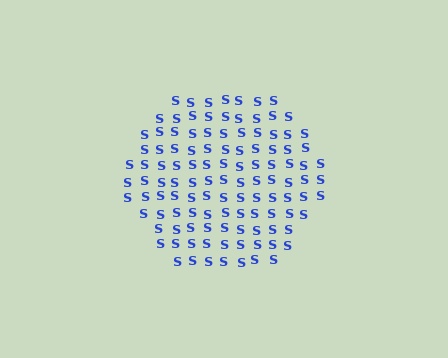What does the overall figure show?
The overall figure shows a hexagon.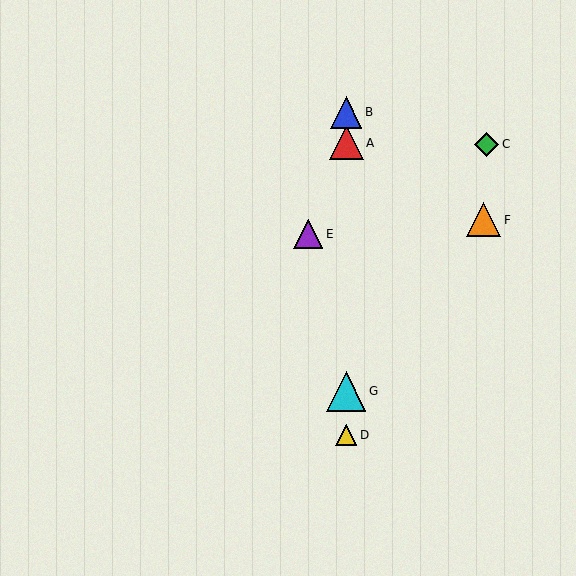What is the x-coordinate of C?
Object C is at x≈487.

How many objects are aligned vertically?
4 objects (A, B, D, G) are aligned vertically.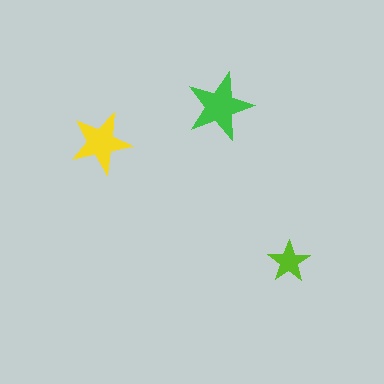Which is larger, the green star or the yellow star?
The green one.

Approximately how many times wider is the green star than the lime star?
About 1.5 times wider.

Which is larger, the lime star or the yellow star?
The yellow one.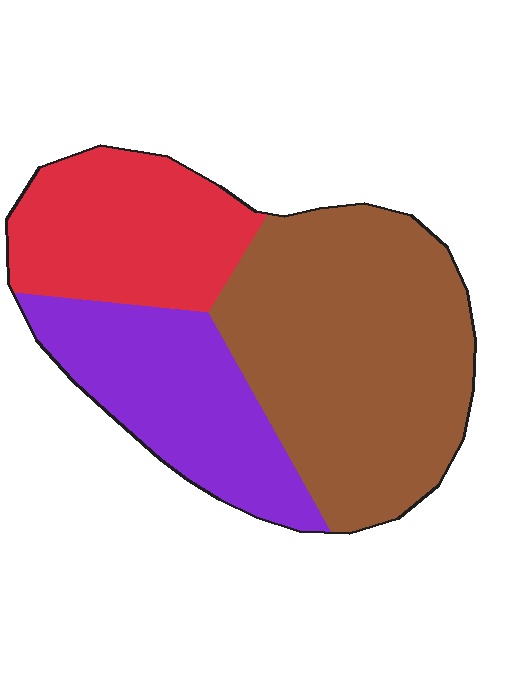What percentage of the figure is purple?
Purple takes up between a quarter and a half of the figure.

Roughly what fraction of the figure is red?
Red takes up between a sixth and a third of the figure.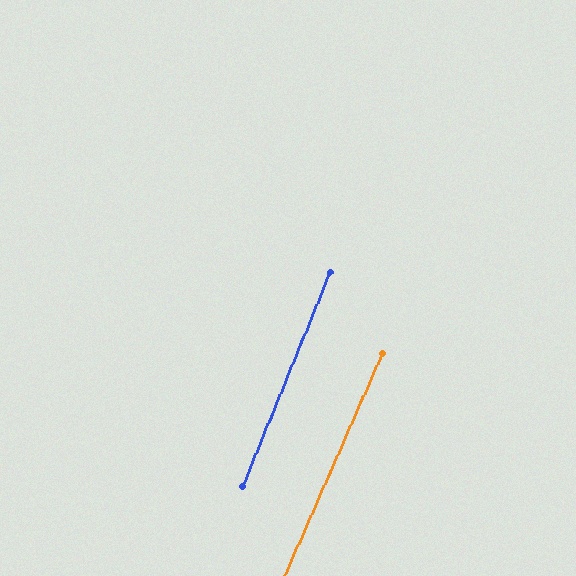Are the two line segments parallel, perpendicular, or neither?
Parallel — their directions differ by only 1.2°.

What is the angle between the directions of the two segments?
Approximately 1 degree.